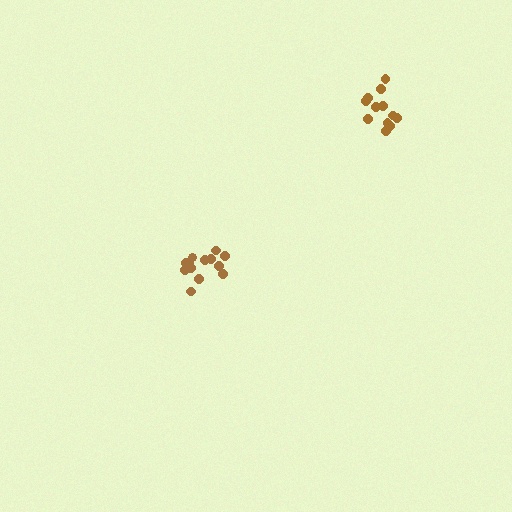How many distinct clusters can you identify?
There are 2 distinct clusters.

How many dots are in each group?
Group 1: 13 dots, Group 2: 12 dots (25 total).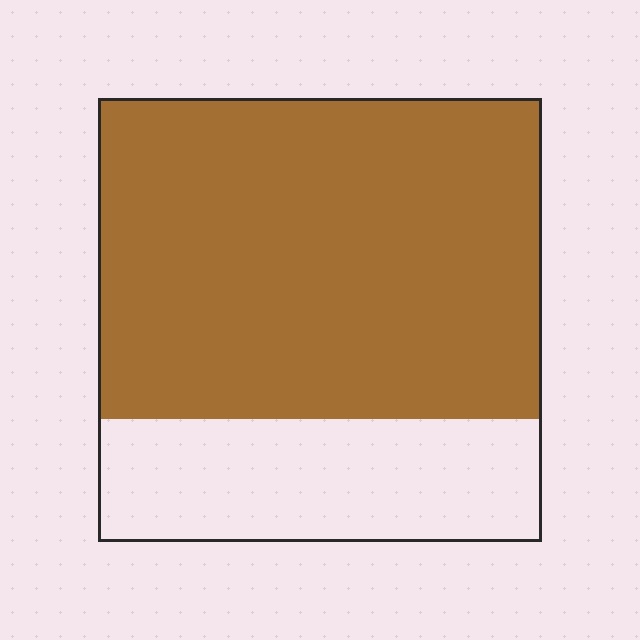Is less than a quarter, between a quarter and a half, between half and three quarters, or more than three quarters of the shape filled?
Between half and three quarters.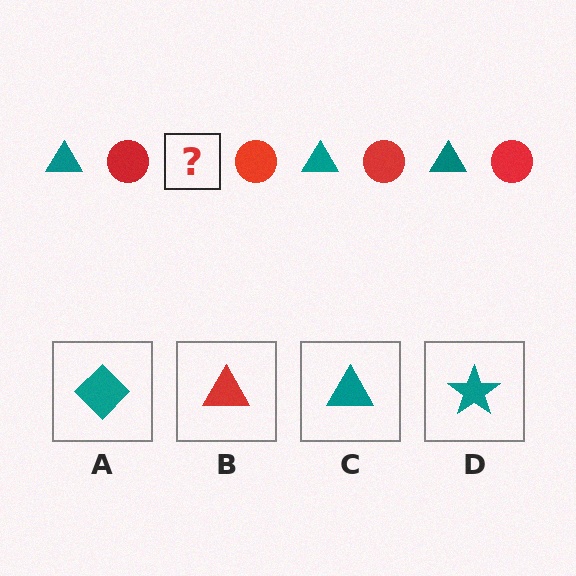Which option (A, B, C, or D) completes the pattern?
C.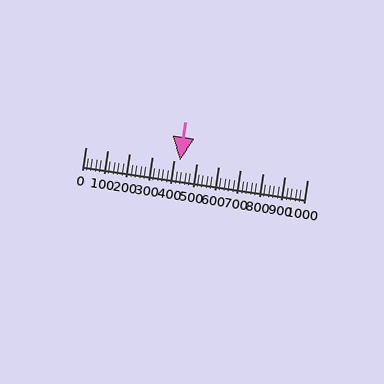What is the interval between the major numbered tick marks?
The major tick marks are spaced 100 units apart.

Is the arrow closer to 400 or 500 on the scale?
The arrow is closer to 400.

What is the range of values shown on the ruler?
The ruler shows values from 0 to 1000.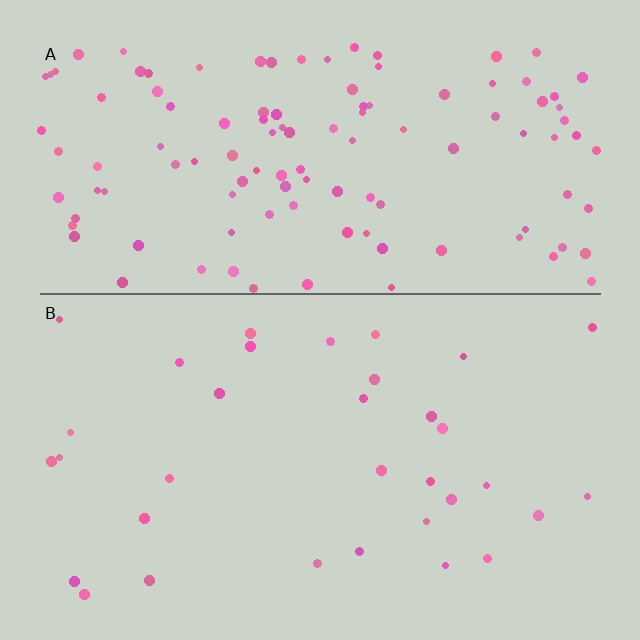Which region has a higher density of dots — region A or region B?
A (the top).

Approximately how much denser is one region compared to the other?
Approximately 3.5× — region A over region B.